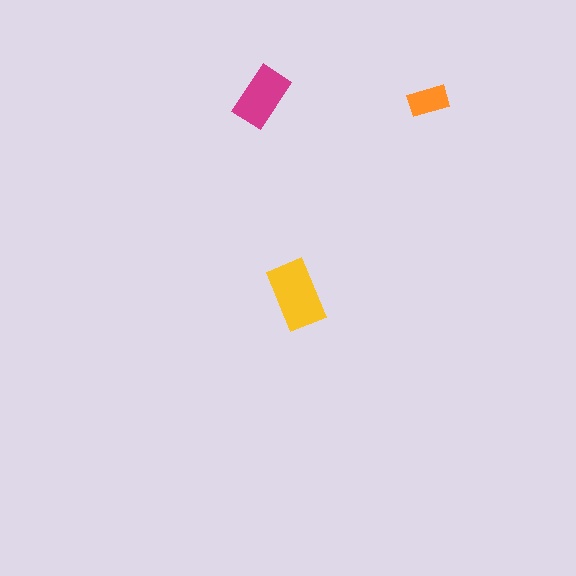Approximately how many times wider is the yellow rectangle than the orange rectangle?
About 1.5 times wider.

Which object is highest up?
The magenta rectangle is topmost.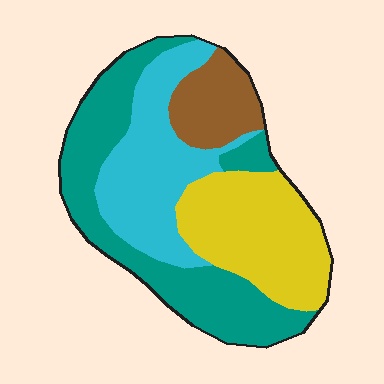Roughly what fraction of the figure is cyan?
Cyan covers around 25% of the figure.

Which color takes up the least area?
Brown, at roughly 10%.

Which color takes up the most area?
Teal, at roughly 35%.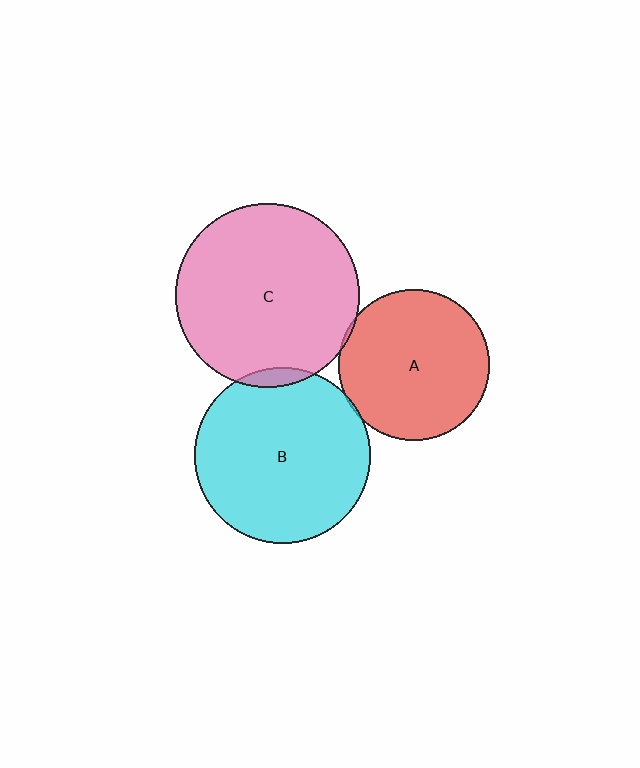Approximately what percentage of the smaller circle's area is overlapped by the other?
Approximately 5%.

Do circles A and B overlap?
Yes.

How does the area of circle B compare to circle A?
Approximately 1.4 times.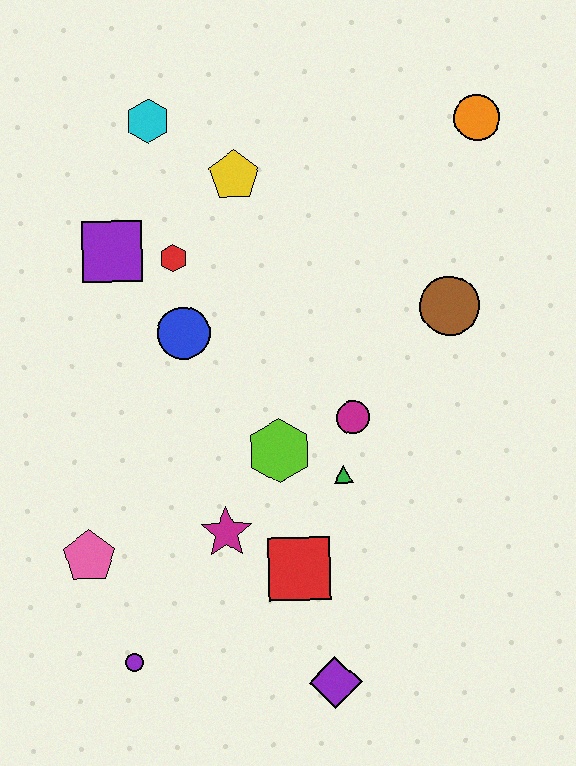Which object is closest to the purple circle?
The pink pentagon is closest to the purple circle.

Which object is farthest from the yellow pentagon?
The purple diamond is farthest from the yellow pentagon.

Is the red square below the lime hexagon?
Yes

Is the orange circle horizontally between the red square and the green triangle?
No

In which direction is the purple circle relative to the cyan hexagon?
The purple circle is below the cyan hexagon.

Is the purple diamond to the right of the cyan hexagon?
Yes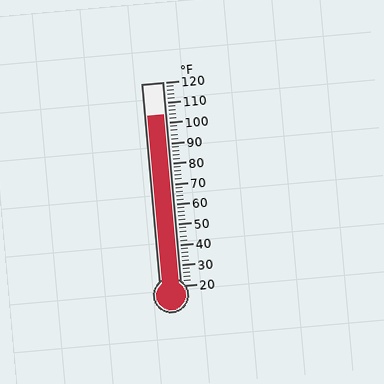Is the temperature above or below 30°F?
The temperature is above 30°F.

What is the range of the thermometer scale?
The thermometer scale ranges from 20°F to 120°F.